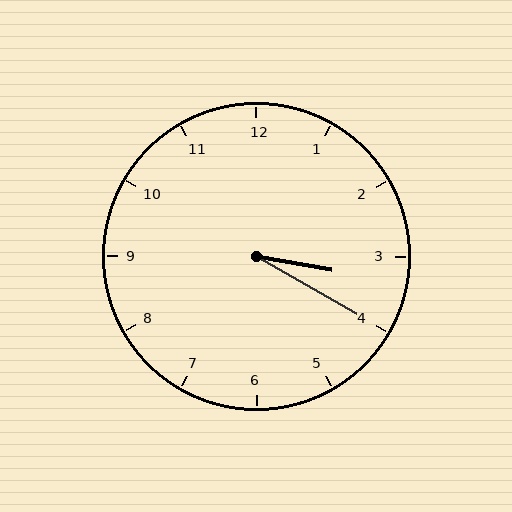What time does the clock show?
3:20.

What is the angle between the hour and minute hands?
Approximately 20 degrees.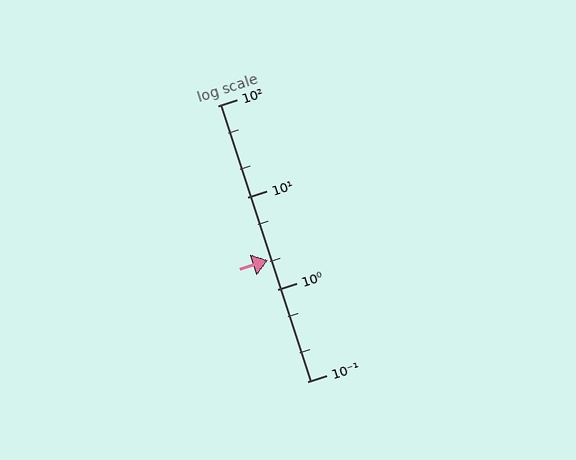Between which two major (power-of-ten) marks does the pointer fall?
The pointer is between 1 and 10.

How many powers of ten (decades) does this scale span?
The scale spans 3 decades, from 0.1 to 100.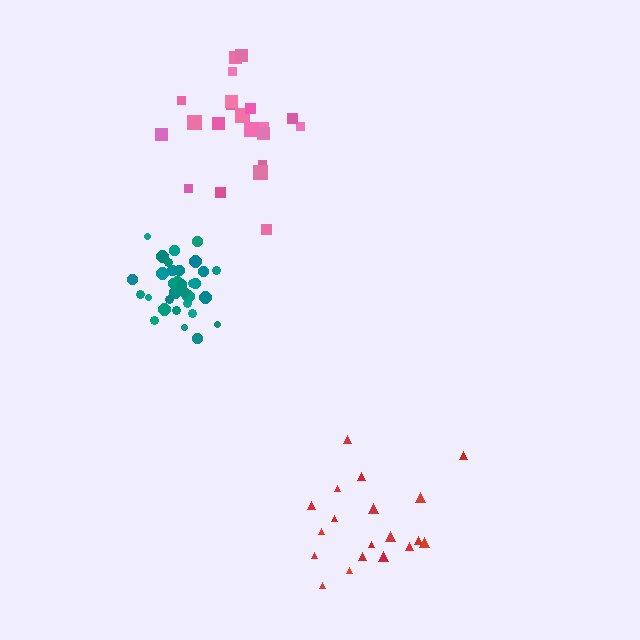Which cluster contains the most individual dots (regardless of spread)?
Teal (34).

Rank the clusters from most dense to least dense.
teal, pink, red.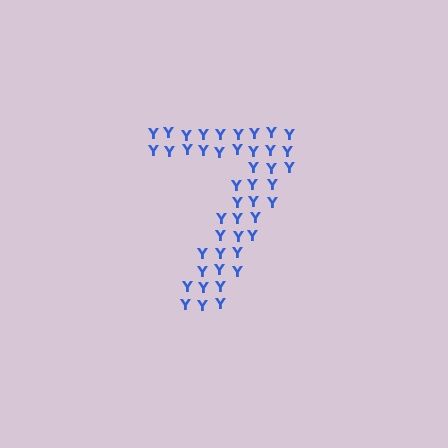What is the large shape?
The large shape is the digit 7.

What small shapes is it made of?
It is made of small letter Y's.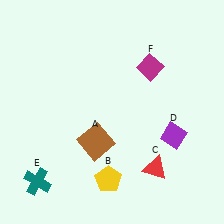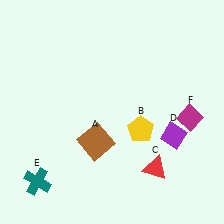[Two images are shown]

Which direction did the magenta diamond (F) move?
The magenta diamond (F) moved down.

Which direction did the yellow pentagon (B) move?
The yellow pentagon (B) moved up.